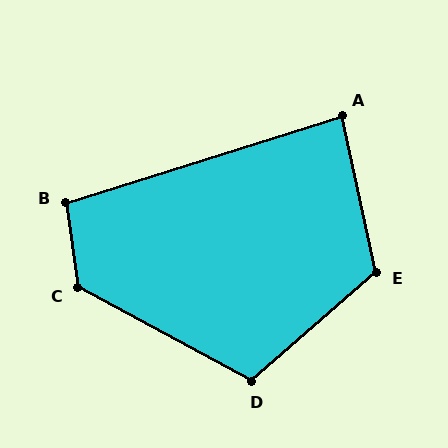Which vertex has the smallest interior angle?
A, at approximately 85 degrees.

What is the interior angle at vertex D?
Approximately 111 degrees (obtuse).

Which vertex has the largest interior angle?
C, at approximately 126 degrees.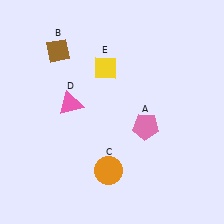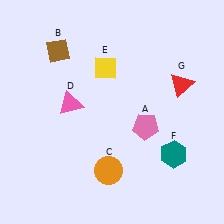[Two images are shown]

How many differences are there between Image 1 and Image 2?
There are 2 differences between the two images.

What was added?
A teal hexagon (F), a red triangle (G) were added in Image 2.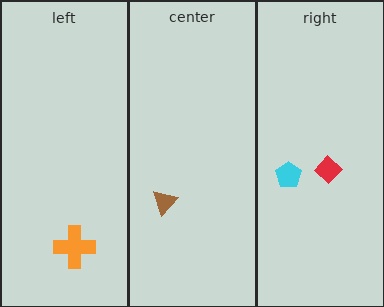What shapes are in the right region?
The red diamond, the cyan pentagon.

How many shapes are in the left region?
1.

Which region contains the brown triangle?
The center region.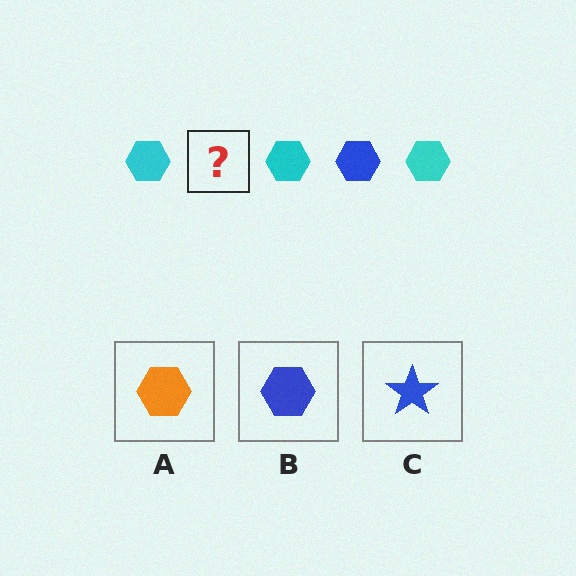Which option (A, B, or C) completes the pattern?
B.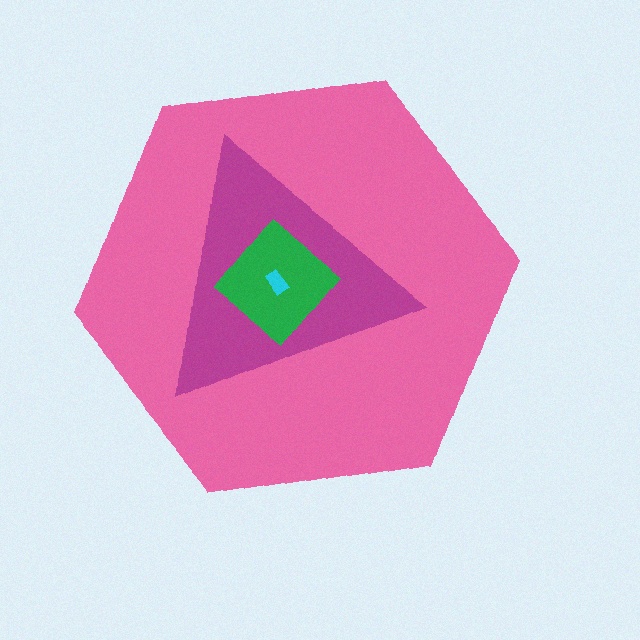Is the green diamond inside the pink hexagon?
Yes.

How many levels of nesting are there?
4.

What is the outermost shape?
The pink hexagon.